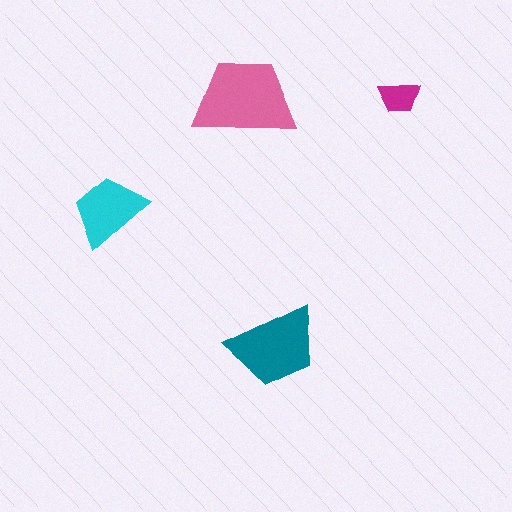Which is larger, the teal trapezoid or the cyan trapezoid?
The teal one.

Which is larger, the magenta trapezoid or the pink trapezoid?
The pink one.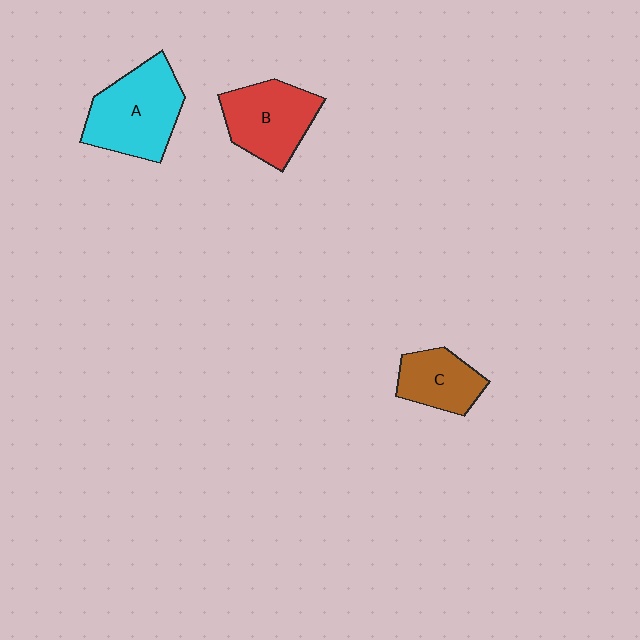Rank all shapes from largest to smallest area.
From largest to smallest: A (cyan), B (red), C (brown).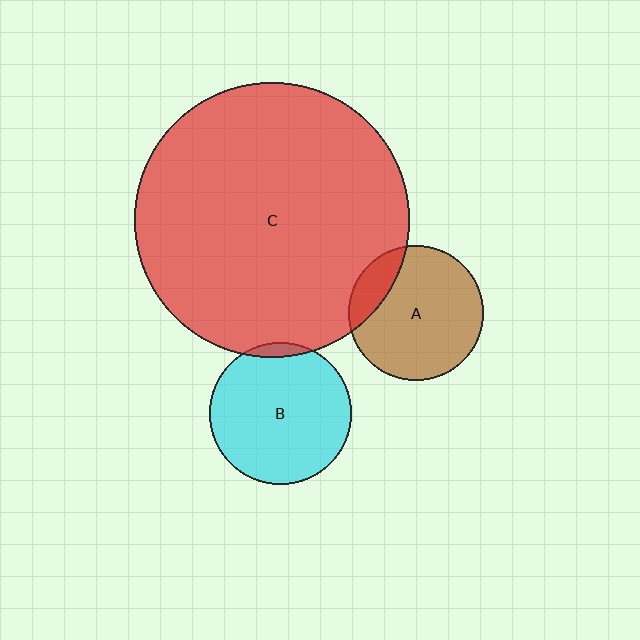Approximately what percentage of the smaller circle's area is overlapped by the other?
Approximately 5%.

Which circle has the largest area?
Circle C (red).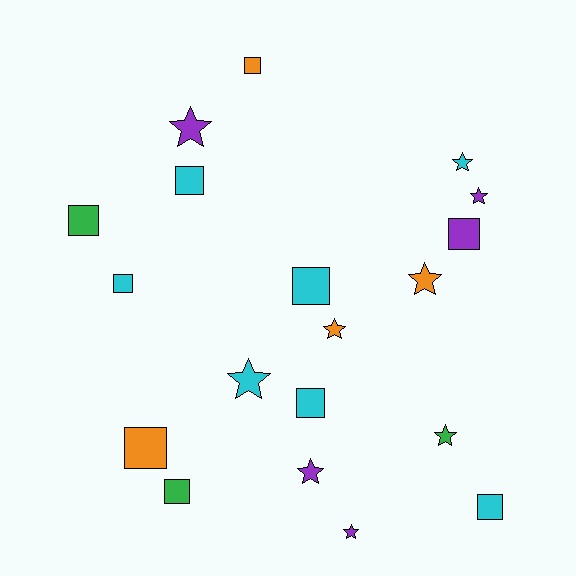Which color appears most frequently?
Cyan, with 7 objects.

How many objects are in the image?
There are 19 objects.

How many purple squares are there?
There is 1 purple square.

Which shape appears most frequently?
Square, with 10 objects.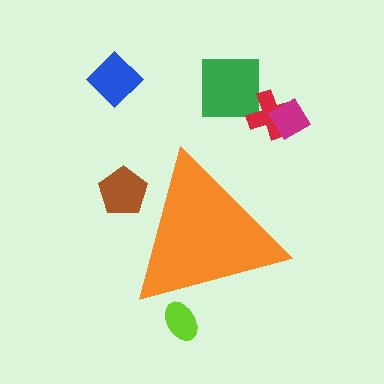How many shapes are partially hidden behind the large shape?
2 shapes are partially hidden.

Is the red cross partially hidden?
No, the red cross is fully visible.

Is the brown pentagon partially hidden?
Yes, the brown pentagon is partially hidden behind the orange triangle.